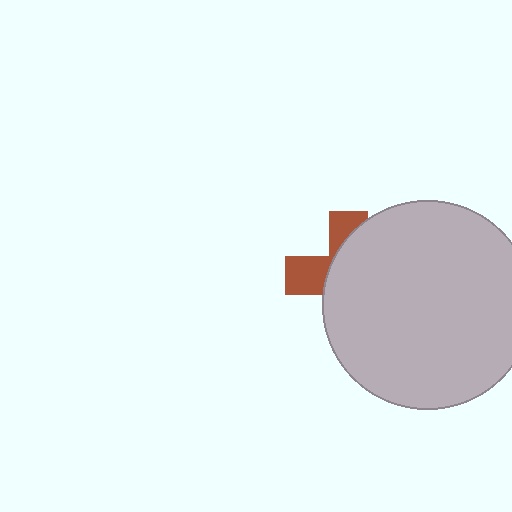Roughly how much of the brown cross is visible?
A small part of it is visible (roughly 31%).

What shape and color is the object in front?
The object in front is a light gray circle.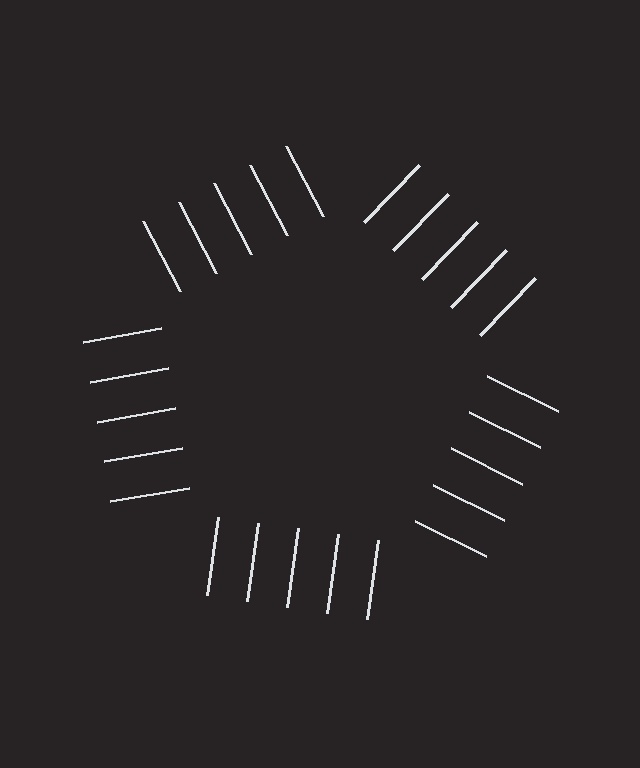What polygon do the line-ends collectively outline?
An illusory pentagon — the line segments terminate on its edges but no continuous stroke is drawn.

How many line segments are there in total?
25 — 5 along each of the 5 edges.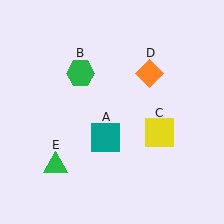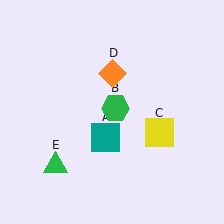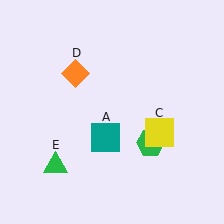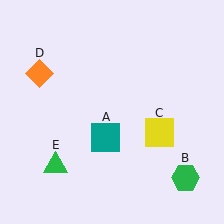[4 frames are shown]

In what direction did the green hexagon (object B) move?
The green hexagon (object B) moved down and to the right.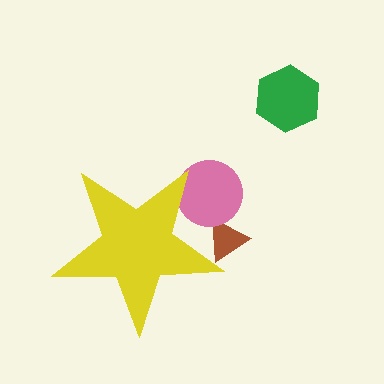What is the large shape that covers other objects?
A yellow star.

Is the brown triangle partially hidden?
Yes, the brown triangle is partially hidden behind the yellow star.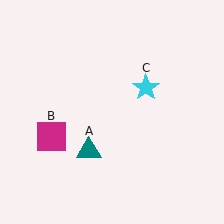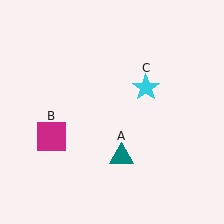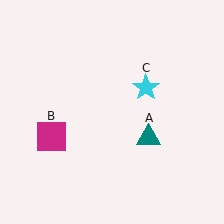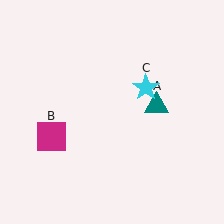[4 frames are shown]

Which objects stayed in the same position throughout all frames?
Magenta square (object B) and cyan star (object C) remained stationary.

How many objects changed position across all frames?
1 object changed position: teal triangle (object A).